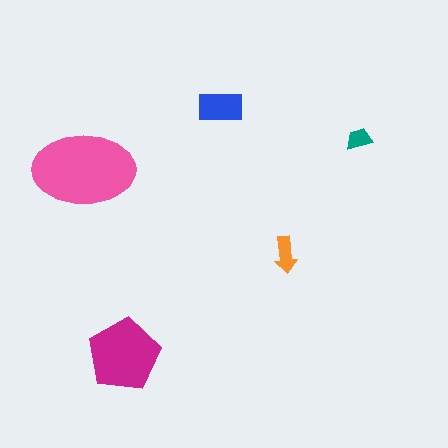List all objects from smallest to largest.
The teal trapezoid, the orange arrow, the blue rectangle, the magenta pentagon, the pink ellipse.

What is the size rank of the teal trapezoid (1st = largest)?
5th.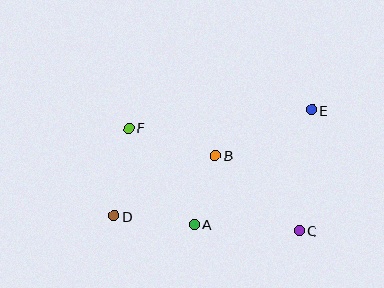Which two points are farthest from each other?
Points D and E are farthest from each other.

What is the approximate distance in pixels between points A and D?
The distance between A and D is approximately 80 pixels.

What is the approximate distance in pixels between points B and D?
The distance between B and D is approximately 117 pixels.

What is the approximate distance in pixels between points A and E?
The distance between A and E is approximately 164 pixels.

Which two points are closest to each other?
Points A and B are closest to each other.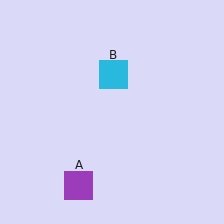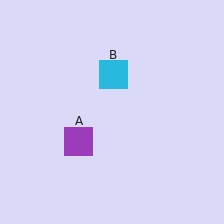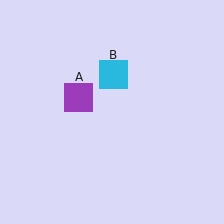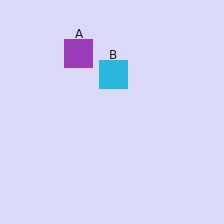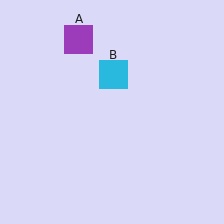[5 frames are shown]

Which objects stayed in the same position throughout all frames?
Cyan square (object B) remained stationary.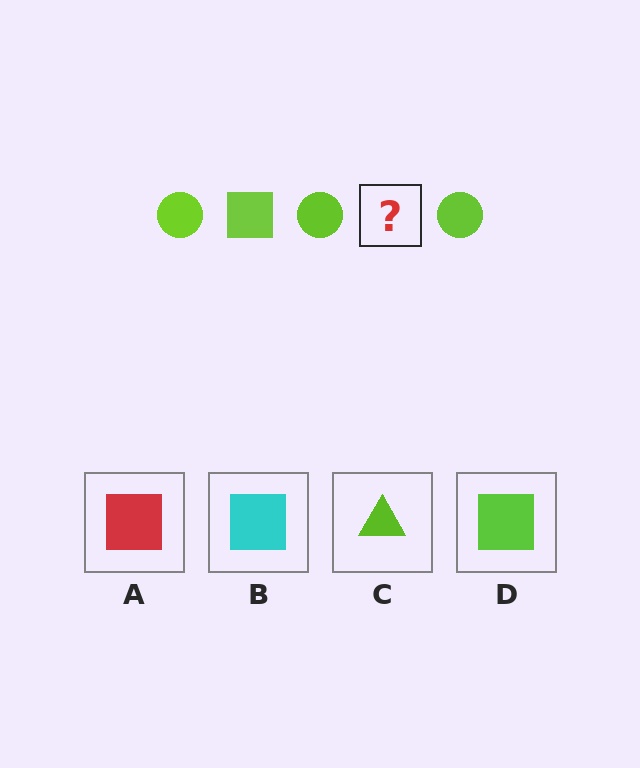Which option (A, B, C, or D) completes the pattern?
D.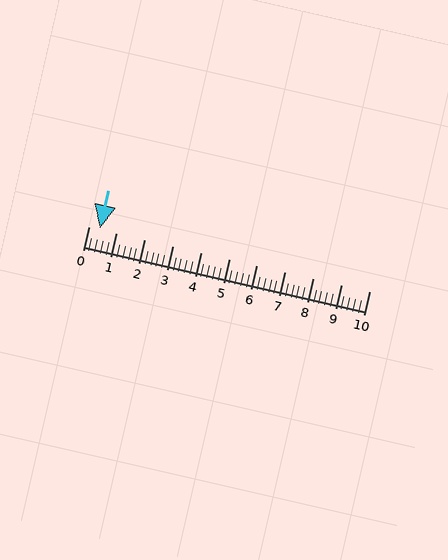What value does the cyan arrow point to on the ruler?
The cyan arrow points to approximately 0.4.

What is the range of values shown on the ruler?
The ruler shows values from 0 to 10.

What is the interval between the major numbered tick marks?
The major tick marks are spaced 1 units apart.